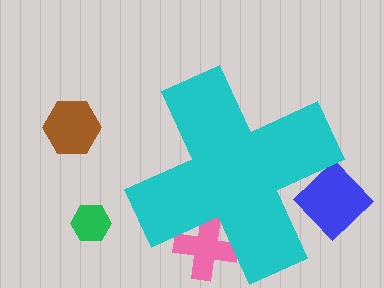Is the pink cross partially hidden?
Yes, the pink cross is partially hidden behind the cyan cross.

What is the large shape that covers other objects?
A cyan cross.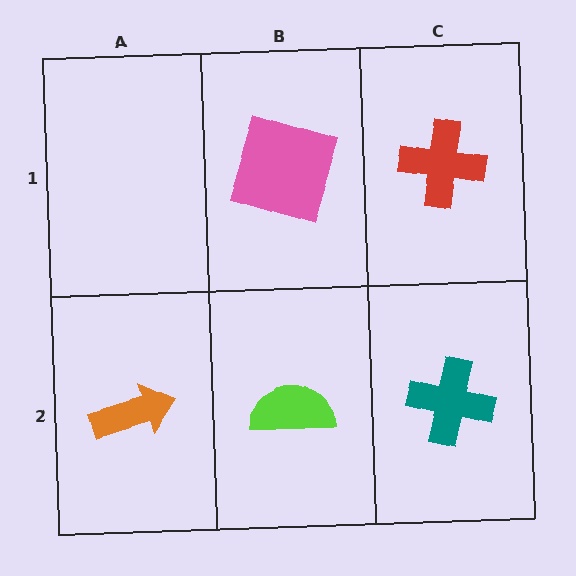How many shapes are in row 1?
2 shapes.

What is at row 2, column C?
A teal cross.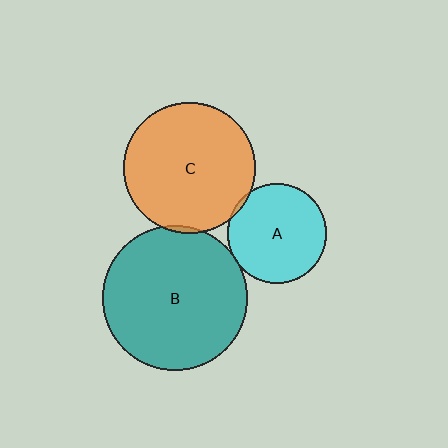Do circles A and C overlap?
Yes.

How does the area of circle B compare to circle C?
Approximately 1.2 times.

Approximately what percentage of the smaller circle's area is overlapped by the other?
Approximately 5%.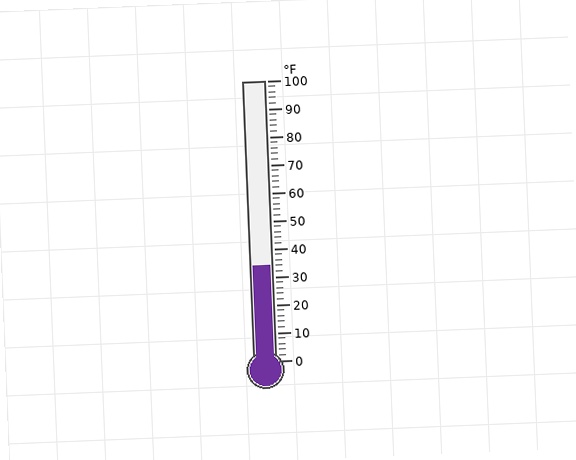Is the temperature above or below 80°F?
The temperature is below 80°F.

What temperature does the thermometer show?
The thermometer shows approximately 34°F.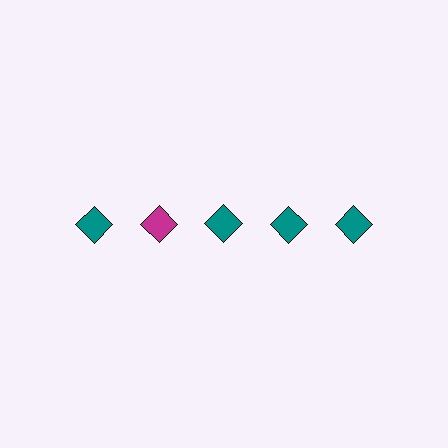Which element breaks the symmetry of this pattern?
The magenta diamond in the top row, second from left column breaks the symmetry. All other shapes are teal diamonds.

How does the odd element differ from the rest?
It has a different color: magenta instead of teal.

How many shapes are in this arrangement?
There are 5 shapes arranged in a grid pattern.